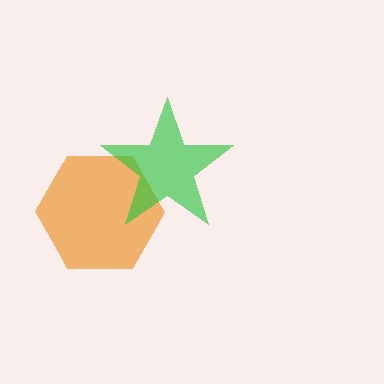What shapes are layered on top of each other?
The layered shapes are: an orange hexagon, a green star.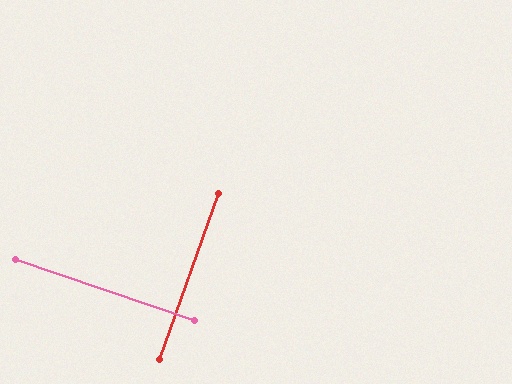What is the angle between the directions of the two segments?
Approximately 89 degrees.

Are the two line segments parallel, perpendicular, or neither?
Perpendicular — they meet at approximately 89°.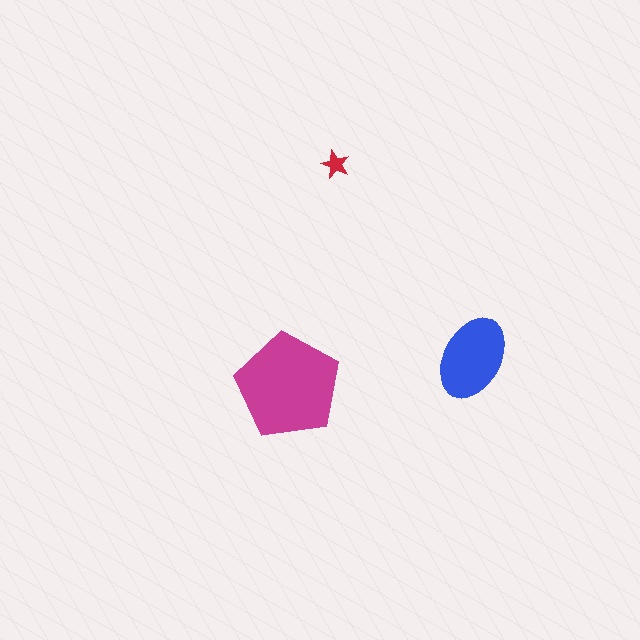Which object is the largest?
The magenta pentagon.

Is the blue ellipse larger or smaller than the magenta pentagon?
Smaller.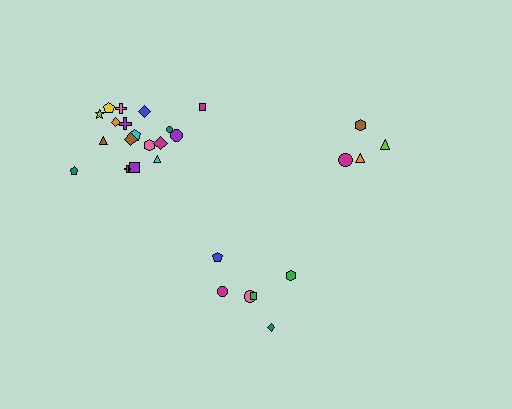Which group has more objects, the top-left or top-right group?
The top-left group.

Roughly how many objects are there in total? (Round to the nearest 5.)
Roughly 30 objects in total.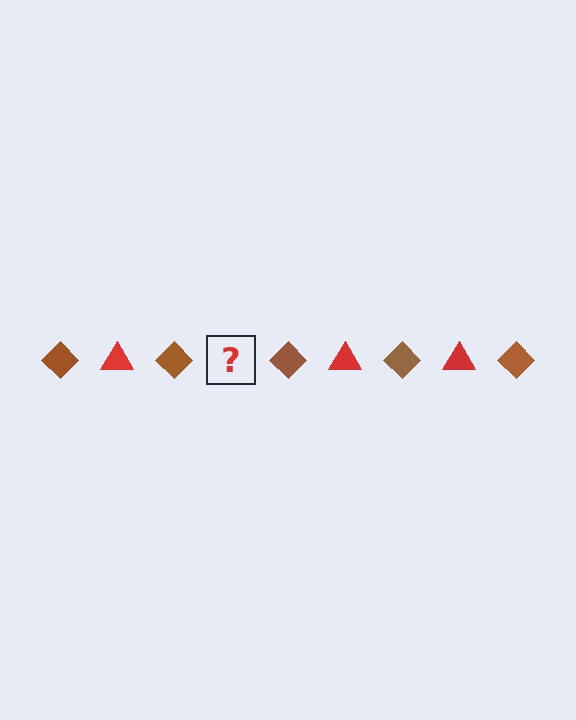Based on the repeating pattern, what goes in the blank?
The blank should be a red triangle.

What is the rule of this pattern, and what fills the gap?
The rule is that the pattern alternates between brown diamond and red triangle. The gap should be filled with a red triangle.